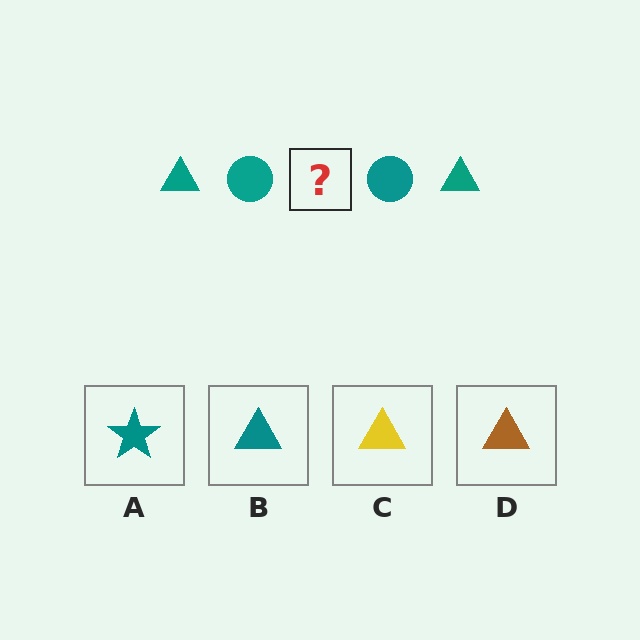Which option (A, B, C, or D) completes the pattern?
B.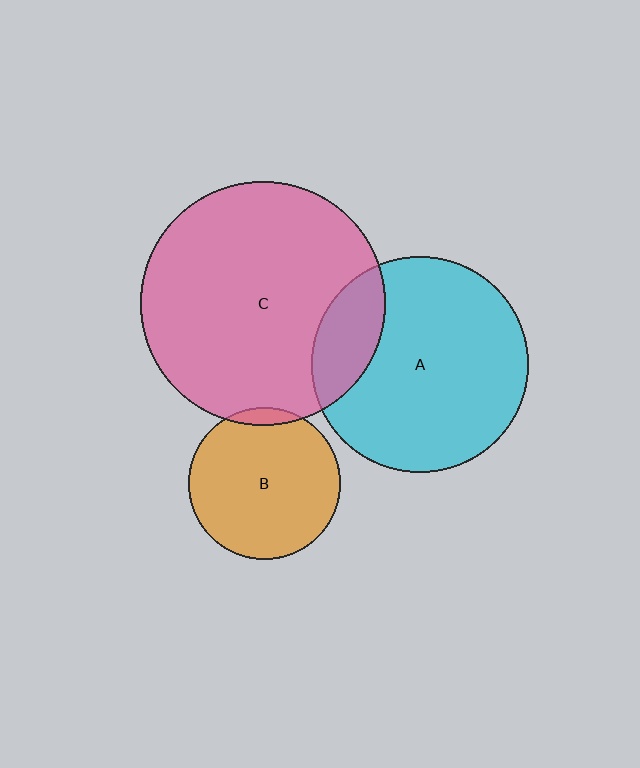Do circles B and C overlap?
Yes.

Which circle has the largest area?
Circle C (pink).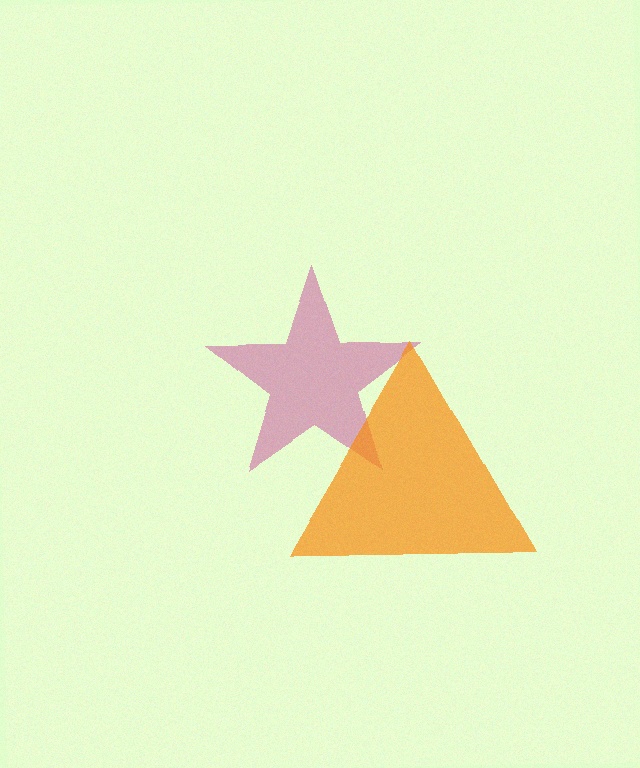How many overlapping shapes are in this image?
There are 2 overlapping shapes in the image.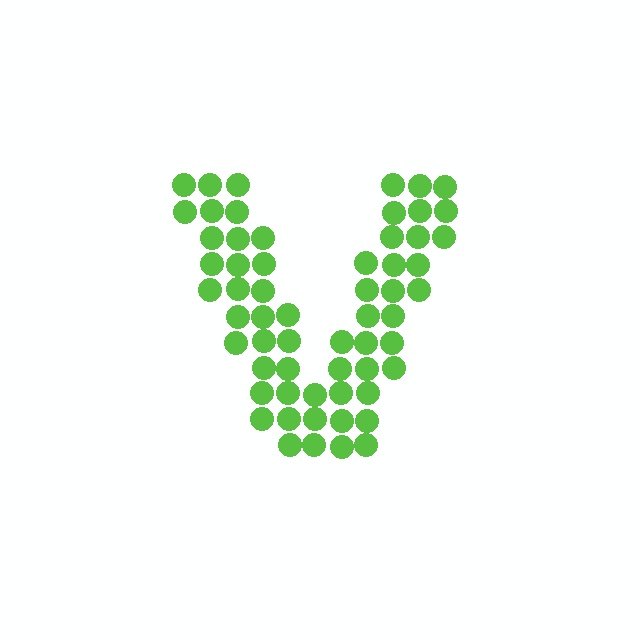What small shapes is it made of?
It is made of small circles.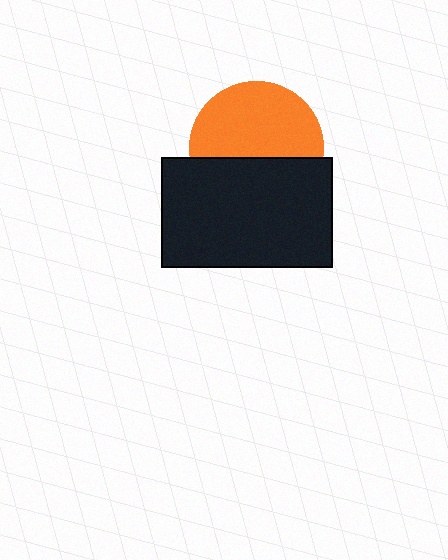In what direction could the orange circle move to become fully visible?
The orange circle could move up. That would shift it out from behind the black rectangle entirely.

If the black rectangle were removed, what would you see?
You would see the complete orange circle.